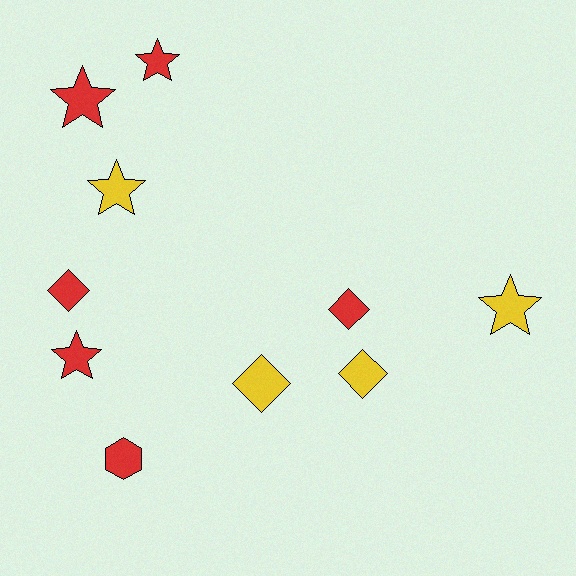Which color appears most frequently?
Red, with 6 objects.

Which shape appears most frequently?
Star, with 5 objects.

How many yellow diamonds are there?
There are 2 yellow diamonds.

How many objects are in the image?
There are 10 objects.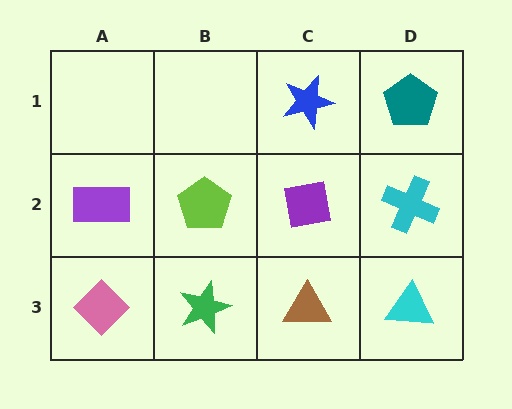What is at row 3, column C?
A brown triangle.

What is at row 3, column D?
A cyan triangle.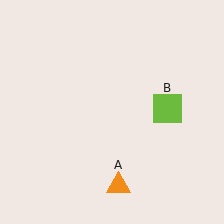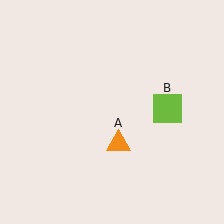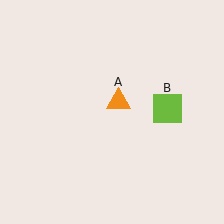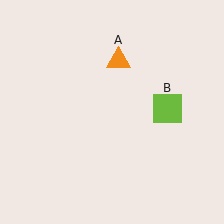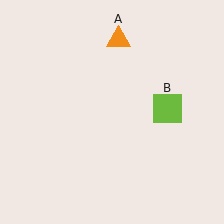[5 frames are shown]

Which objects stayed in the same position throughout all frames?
Lime square (object B) remained stationary.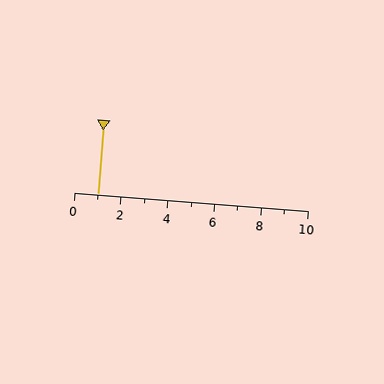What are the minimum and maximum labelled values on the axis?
The axis runs from 0 to 10.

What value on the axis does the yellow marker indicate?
The marker indicates approximately 1.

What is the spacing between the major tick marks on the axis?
The major ticks are spaced 2 apart.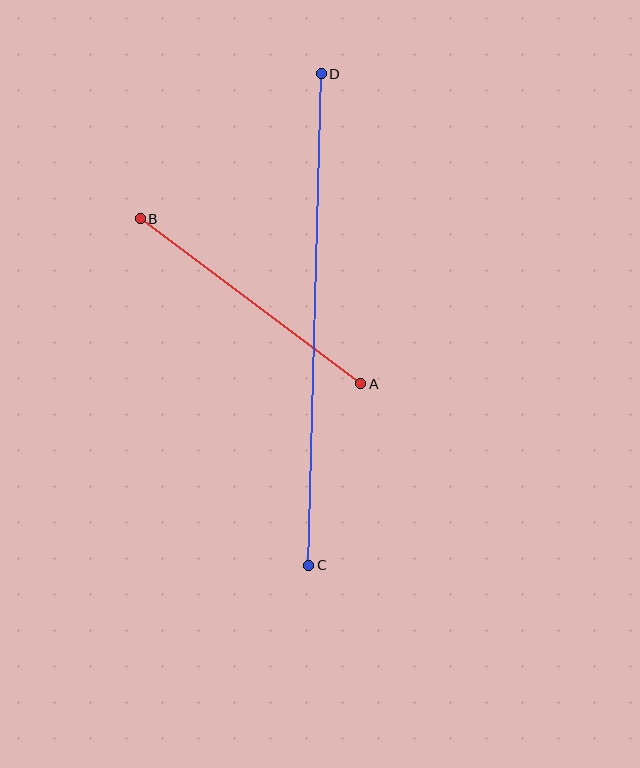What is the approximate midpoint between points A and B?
The midpoint is at approximately (250, 301) pixels.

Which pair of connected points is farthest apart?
Points C and D are farthest apart.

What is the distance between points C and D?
The distance is approximately 492 pixels.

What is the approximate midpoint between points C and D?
The midpoint is at approximately (315, 320) pixels.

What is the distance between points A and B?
The distance is approximately 276 pixels.